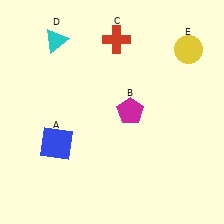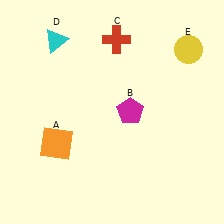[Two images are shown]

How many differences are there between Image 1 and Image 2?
There is 1 difference between the two images.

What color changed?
The square (A) changed from blue in Image 1 to orange in Image 2.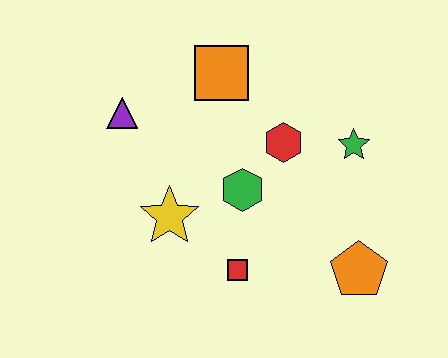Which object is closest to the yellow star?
The green hexagon is closest to the yellow star.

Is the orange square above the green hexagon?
Yes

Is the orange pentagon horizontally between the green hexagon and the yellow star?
No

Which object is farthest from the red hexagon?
The purple triangle is farthest from the red hexagon.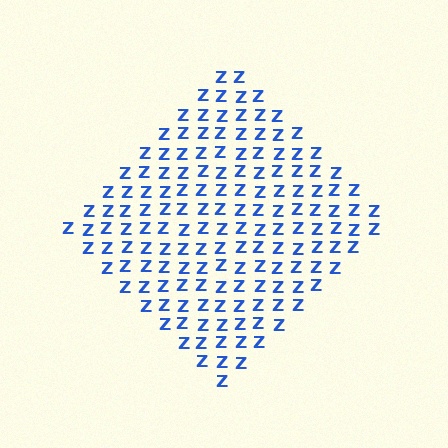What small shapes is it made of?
It is made of small letter Z's.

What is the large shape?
The large shape is a diamond.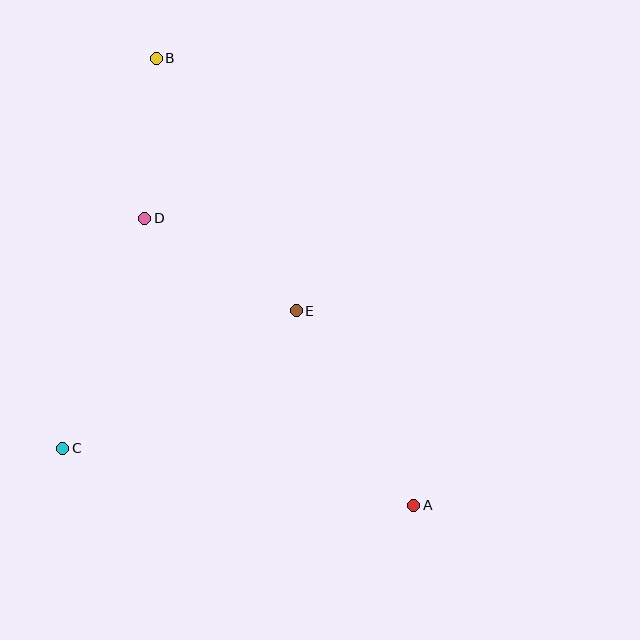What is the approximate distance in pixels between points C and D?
The distance between C and D is approximately 244 pixels.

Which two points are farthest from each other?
Points A and B are farthest from each other.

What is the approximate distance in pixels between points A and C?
The distance between A and C is approximately 356 pixels.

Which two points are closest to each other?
Points B and D are closest to each other.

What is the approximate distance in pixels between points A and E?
The distance between A and E is approximately 227 pixels.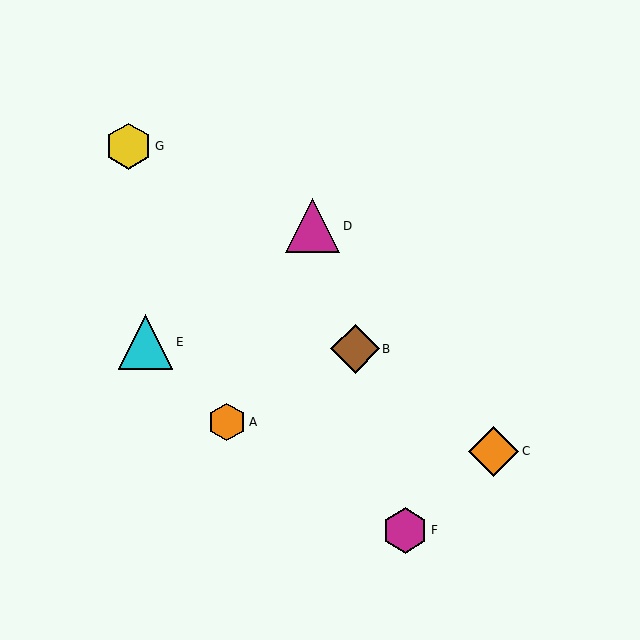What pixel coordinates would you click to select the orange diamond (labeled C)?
Click at (494, 451) to select the orange diamond C.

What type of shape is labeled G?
Shape G is a yellow hexagon.